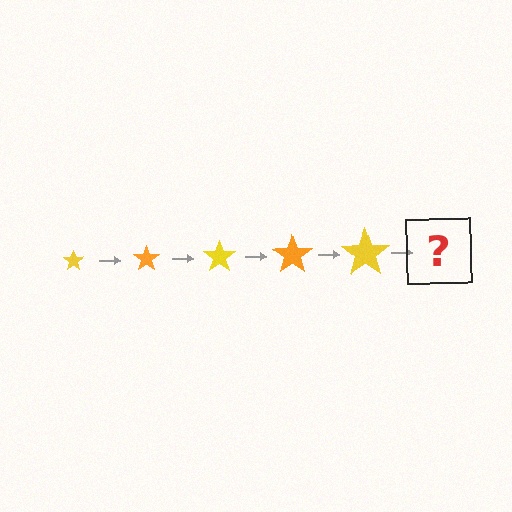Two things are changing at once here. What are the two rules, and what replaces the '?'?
The two rules are that the star grows larger each step and the color cycles through yellow and orange. The '?' should be an orange star, larger than the previous one.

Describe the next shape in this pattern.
It should be an orange star, larger than the previous one.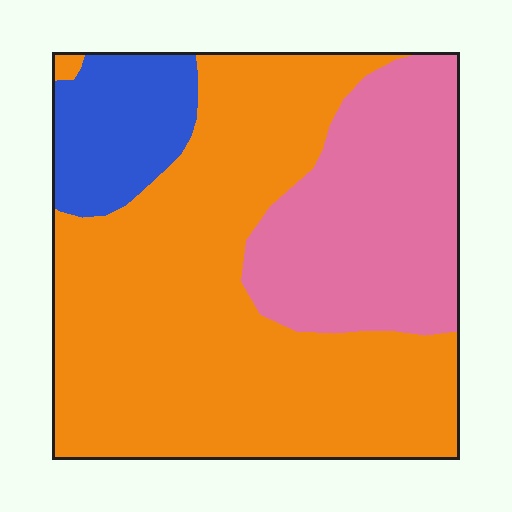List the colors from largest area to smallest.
From largest to smallest: orange, pink, blue.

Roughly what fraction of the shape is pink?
Pink takes up about one quarter (1/4) of the shape.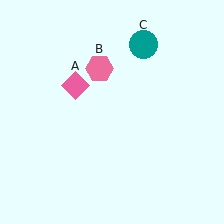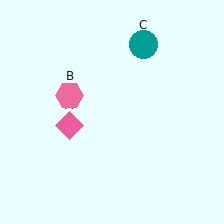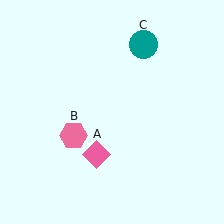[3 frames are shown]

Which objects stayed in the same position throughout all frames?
Teal circle (object C) remained stationary.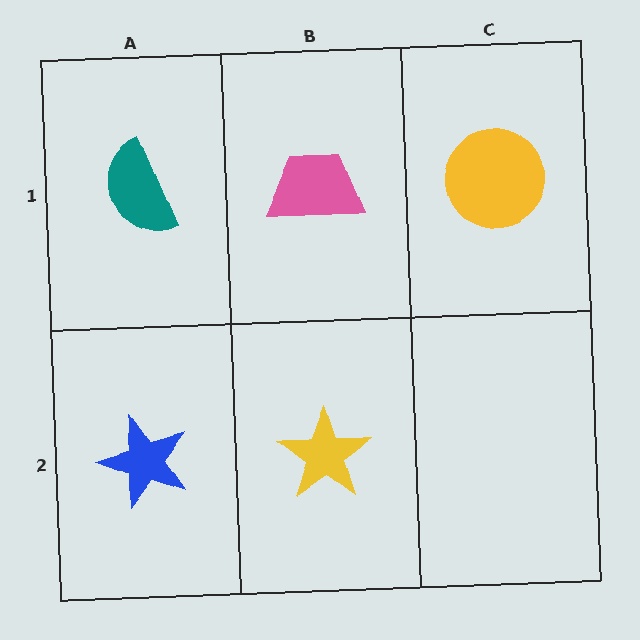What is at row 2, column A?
A blue star.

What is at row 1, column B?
A pink trapezoid.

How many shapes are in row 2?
2 shapes.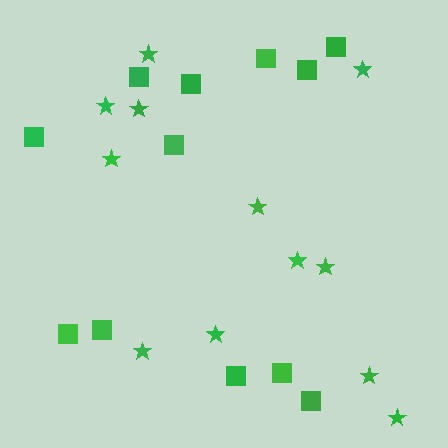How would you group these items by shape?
There are 2 groups: one group of stars (12) and one group of squares (12).